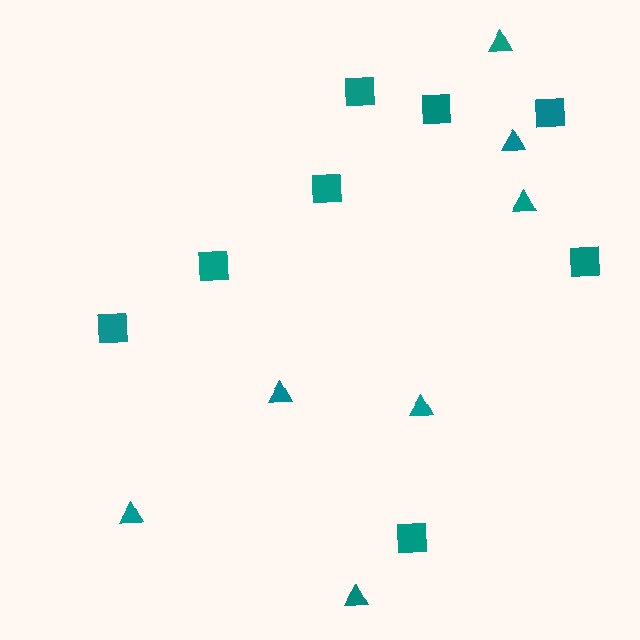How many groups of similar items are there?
There are 2 groups: one group of triangles (7) and one group of squares (8).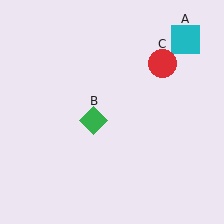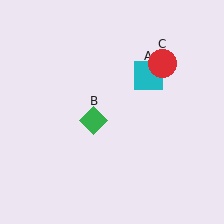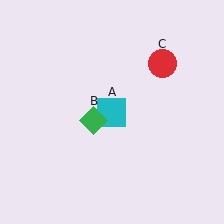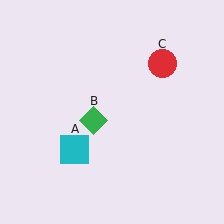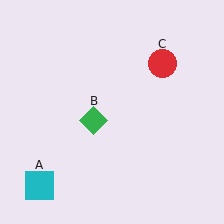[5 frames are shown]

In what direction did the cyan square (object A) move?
The cyan square (object A) moved down and to the left.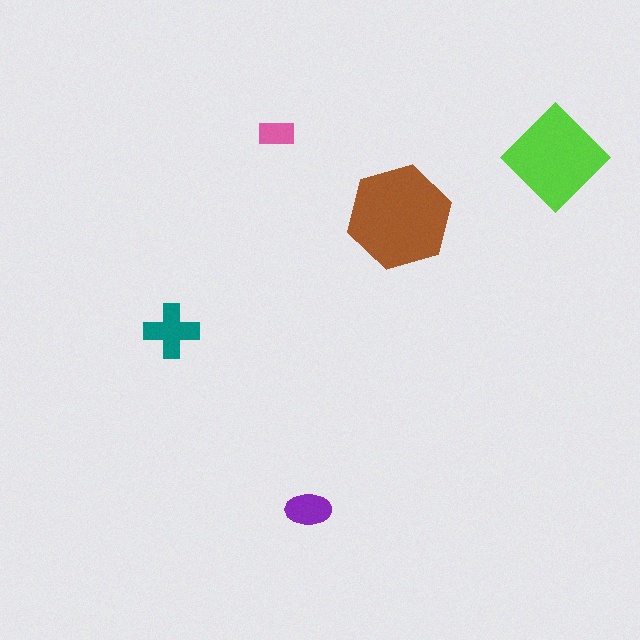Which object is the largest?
The brown hexagon.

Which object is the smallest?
The pink rectangle.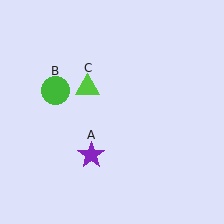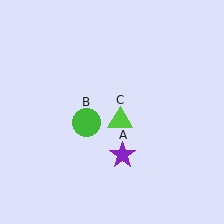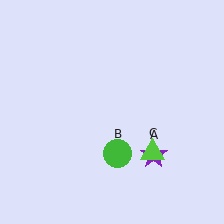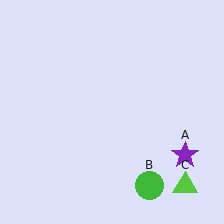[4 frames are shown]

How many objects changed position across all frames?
3 objects changed position: purple star (object A), green circle (object B), lime triangle (object C).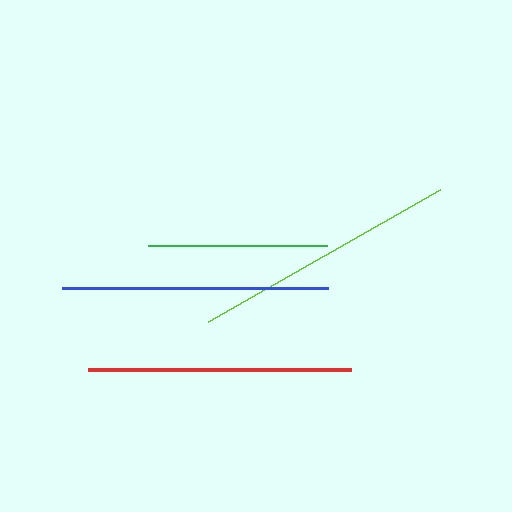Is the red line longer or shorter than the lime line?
The lime line is longer than the red line.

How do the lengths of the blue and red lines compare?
The blue and red lines are approximately the same length.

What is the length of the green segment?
The green segment is approximately 179 pixels long.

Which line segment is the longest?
The lime line is the longest at approximately 267 pixels.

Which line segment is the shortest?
The green line is the shortest at approximately 179 pixels.